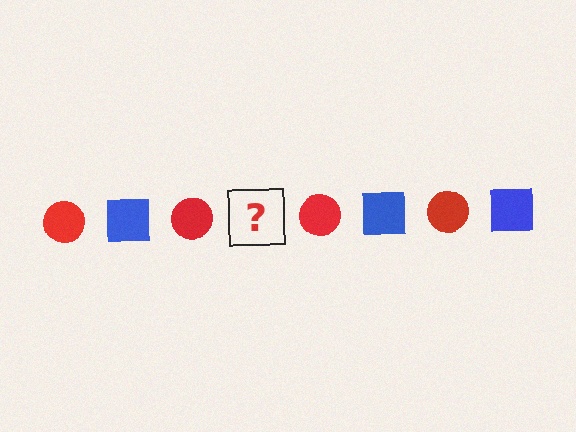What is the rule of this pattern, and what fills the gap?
The rule is that the pattern alternates between red circle and blue square. The gap should be filled with a blue square.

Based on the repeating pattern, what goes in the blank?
The blank should be a blue square.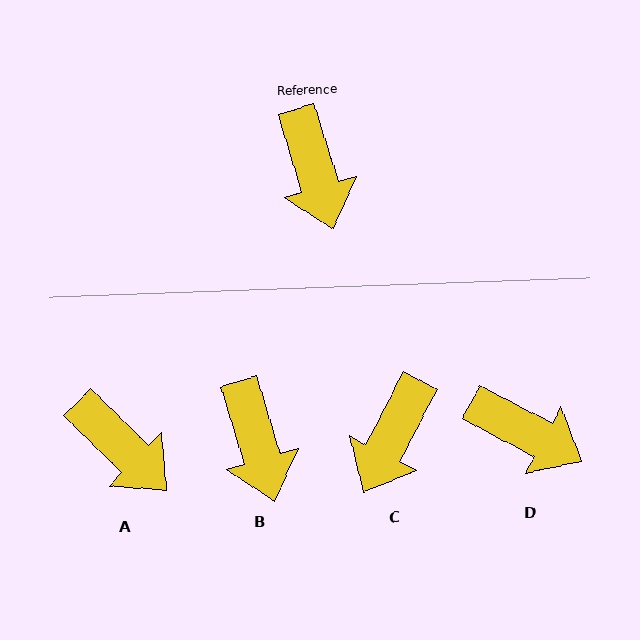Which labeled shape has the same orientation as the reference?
B.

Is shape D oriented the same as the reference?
No, it is off by about 45 degrees.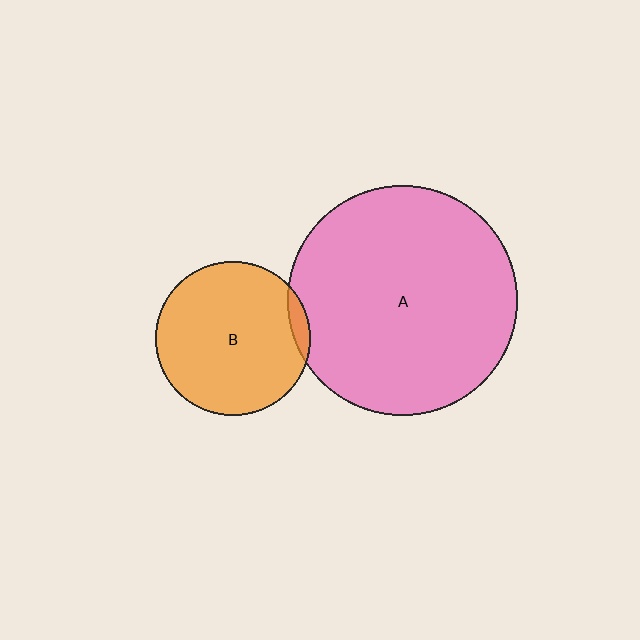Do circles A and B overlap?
Yes.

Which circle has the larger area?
Circle A (pink).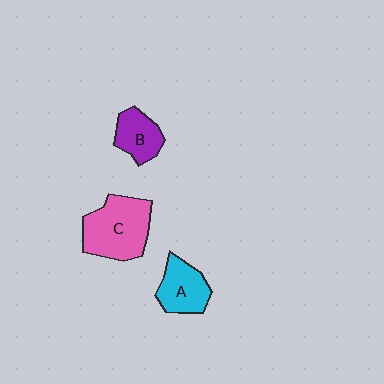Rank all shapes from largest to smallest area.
From largest to smallest: C (pink), A (cyan), B (purple).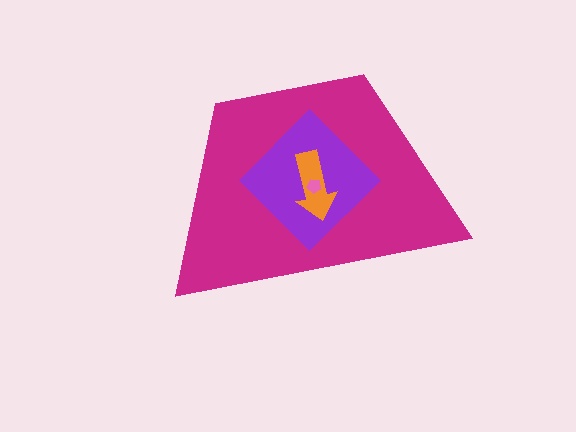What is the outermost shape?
The magenta trapezoid.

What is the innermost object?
The pink pentagon.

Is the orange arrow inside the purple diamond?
Yes.